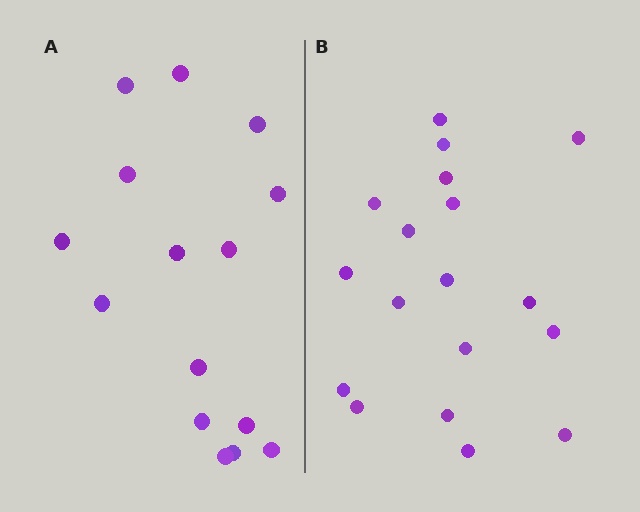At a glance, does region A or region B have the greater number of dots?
Region B (the right region) has more dots.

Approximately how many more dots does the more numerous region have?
Region B has just a few more — roughly 2 or 3 more dots than region A.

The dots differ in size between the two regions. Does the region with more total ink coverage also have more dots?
No. Region A has more total ink coverage because its dots are larger, but region B actually contains more individual dots. Total area can be misleading — the number of items is what matters here.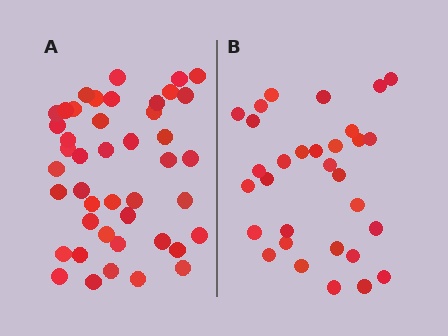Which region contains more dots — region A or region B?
Region A (the left region) has more dots.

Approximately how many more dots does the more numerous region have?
Region A has approximately 15 more dots than region B.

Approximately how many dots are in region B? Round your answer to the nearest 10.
About 30 dots. (The exact count is 31, which rounds to 30.)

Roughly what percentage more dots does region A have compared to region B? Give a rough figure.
About 40% more.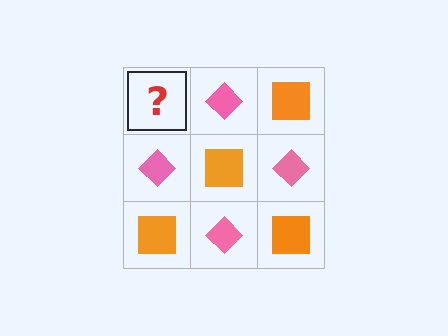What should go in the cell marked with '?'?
The missing cell should contain an orange square.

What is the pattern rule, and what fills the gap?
The rule is that it alternates orange square and pink diamond in a checkerboard pattern. The gap should be filled with an orange square.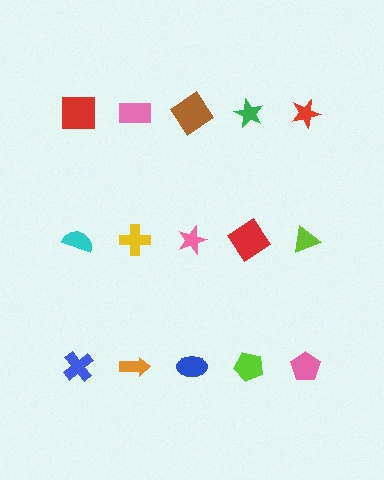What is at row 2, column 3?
A pink star.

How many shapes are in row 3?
5 shapes.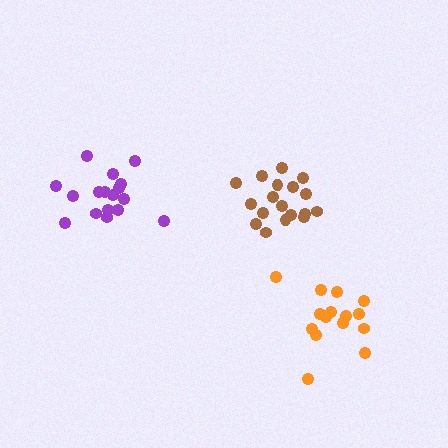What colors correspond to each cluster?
The clusters are colored: orange, purple, brown.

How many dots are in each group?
Group 1: 15 dots, Group 2: 18 dots, Group 3: 18 dots (51 total).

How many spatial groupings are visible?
There are 3 spatial groupings.